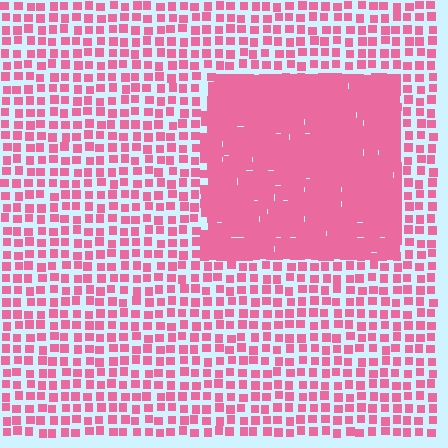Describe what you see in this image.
The image contains small pink elements arranged at two different densities. A rectangle-shaped region is visible where the elements are more densely packed than the surrounding area.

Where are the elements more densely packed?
The elements are more densely packed inside the rectangle boundary.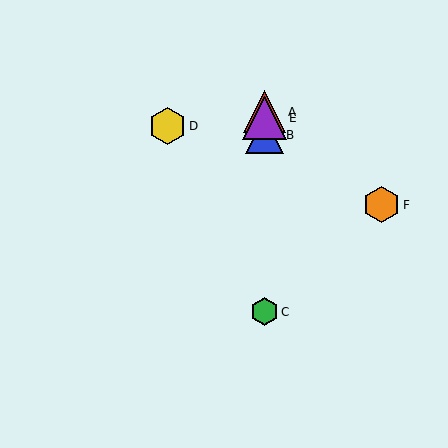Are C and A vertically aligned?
Yes, both are at x≈264.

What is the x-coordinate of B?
Object B is at x≈264.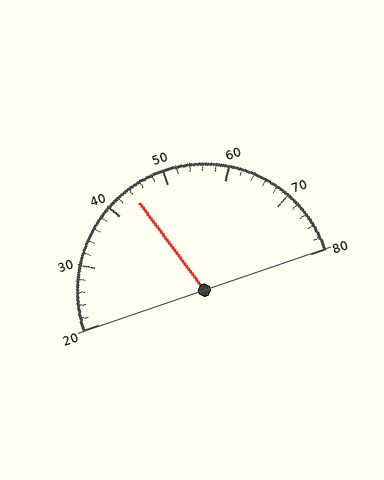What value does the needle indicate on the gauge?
The needle indicates approximately 44.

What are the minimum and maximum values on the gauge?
The gauge ranges from 20 to 80.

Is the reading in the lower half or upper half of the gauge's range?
The reading is in the lower half of the range (20 to 80).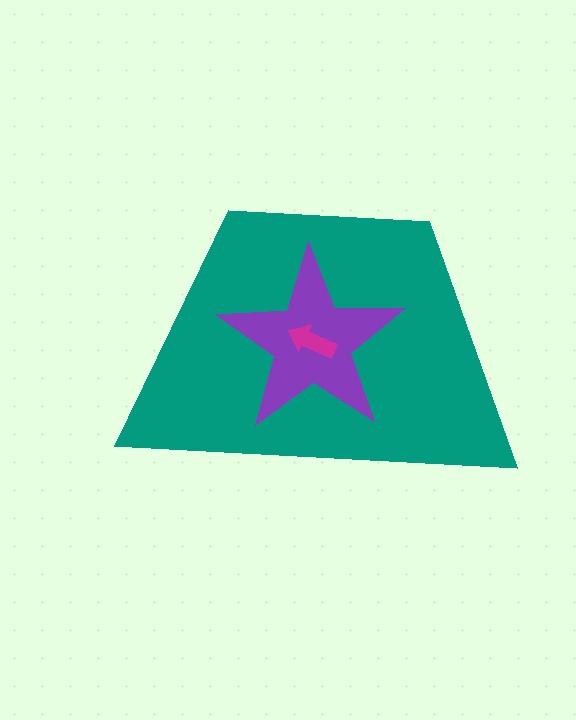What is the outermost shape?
The teal trapezoid.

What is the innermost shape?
The magenta arrow.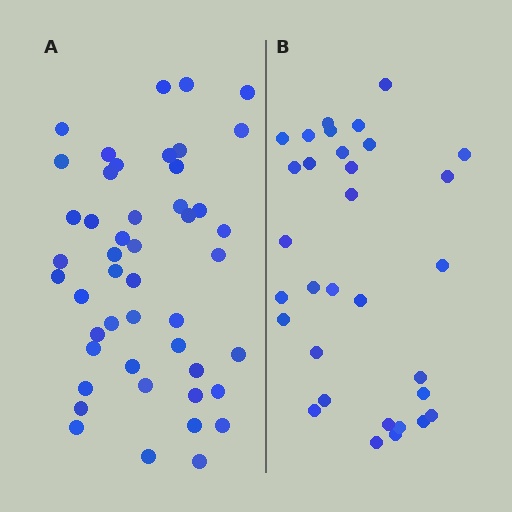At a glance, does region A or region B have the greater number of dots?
Region A (the left region) has more dots.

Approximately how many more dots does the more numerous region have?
Region A has approximately 15 more dots than region B.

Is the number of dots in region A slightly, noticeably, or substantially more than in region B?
Region A has substantially more. The ratio is roughly 1.5 to 1.